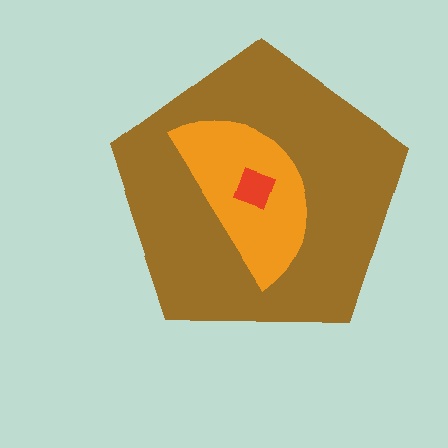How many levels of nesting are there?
3.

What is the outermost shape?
The brown pentagon.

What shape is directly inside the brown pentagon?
The orange semicircle.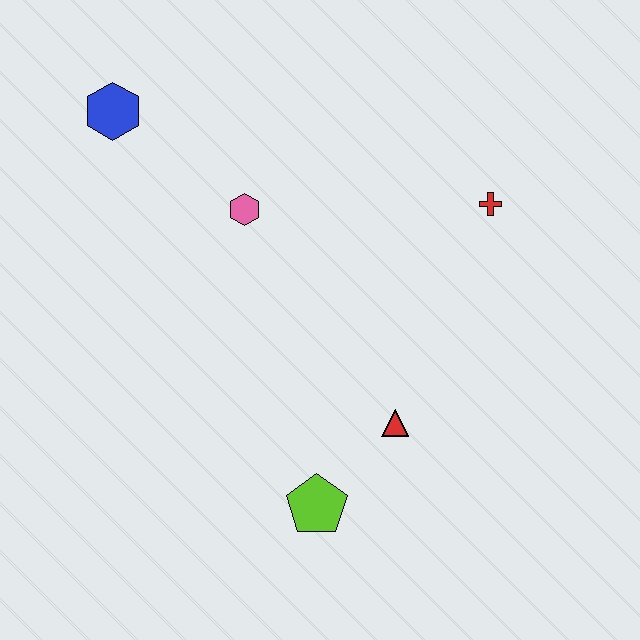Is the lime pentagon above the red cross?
No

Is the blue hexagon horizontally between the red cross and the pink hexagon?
No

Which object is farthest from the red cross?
The blue hexagon is farthest from the red cross.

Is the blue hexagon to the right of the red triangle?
No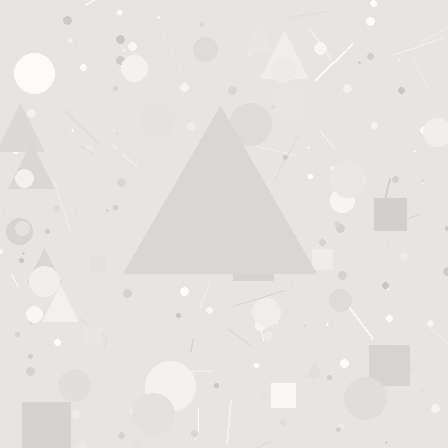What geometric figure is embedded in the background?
A triangle is embedded in the background.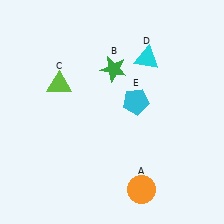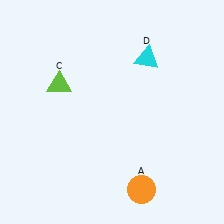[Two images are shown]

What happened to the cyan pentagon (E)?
The cyan pentagon (E) was removed in Image 2. It was in the top-right area of Image 1.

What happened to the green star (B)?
The green star (B) was removed in Image 2. It was in the top-right area of Image 1.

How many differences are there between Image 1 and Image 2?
There are 2 differences between the two images.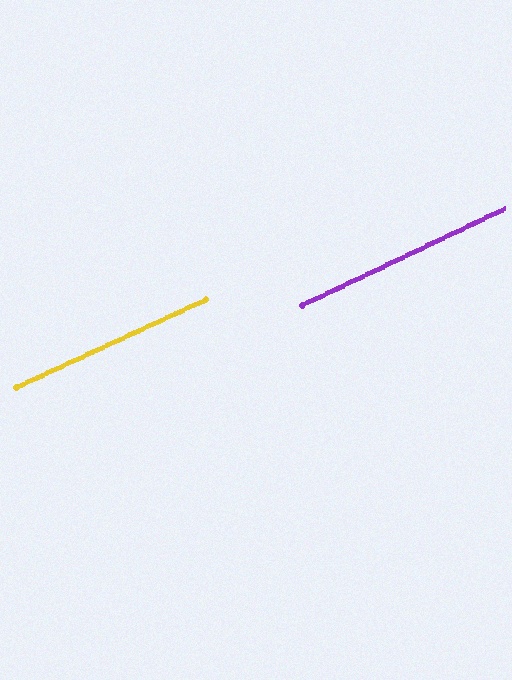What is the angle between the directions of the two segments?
Approximately 0 degrees.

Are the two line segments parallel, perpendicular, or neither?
Parallel — their directions differ by only 0.5°.